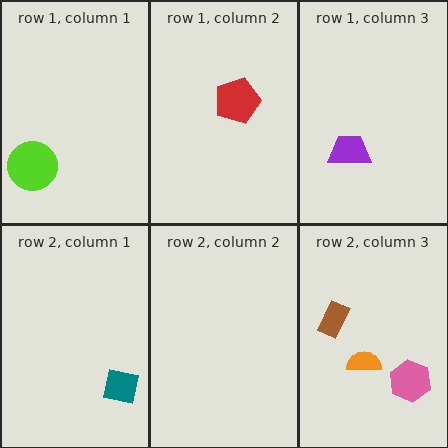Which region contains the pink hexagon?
The row 2, column 3 region.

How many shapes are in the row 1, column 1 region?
1.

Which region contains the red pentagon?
The row 1, column 2 region.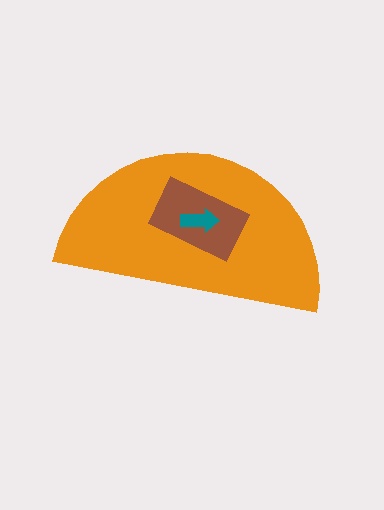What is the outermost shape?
The orange semicircle.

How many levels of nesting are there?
3.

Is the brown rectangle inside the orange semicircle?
Yes.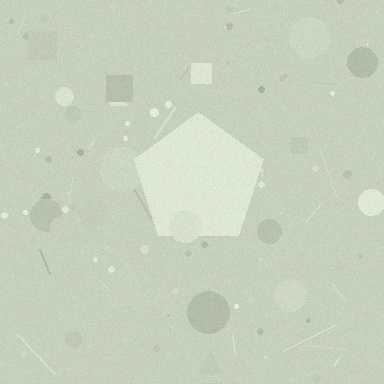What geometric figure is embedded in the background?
A pentagon is embedded in the background.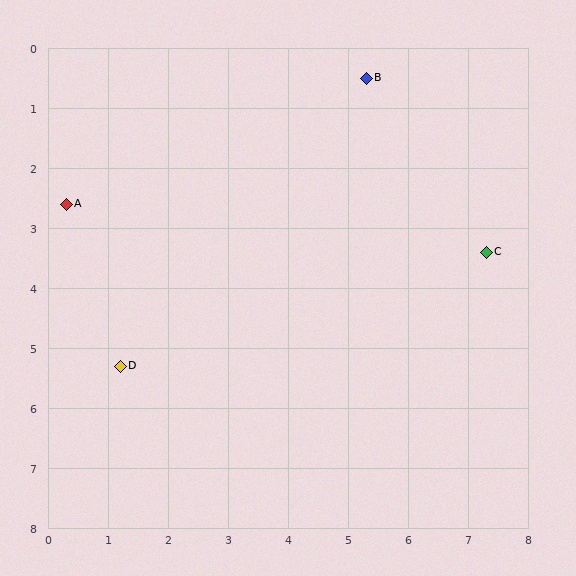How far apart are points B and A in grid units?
Points B and A are about 5.4 grid units apart.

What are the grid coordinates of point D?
Point D is at approximately (1.2, 5.3).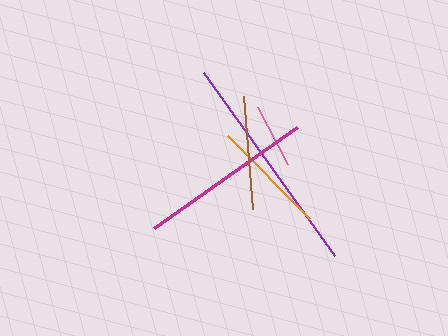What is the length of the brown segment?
The brown segment is approximately 113 pixels long.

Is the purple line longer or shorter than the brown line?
The purple line is longer than the brown line.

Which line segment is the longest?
The purple line is the longest at approximately 225 pixels.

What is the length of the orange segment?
The orange segment is approximately 117 pixels long.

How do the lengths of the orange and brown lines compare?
The orange and brown lines are approximately the same length.